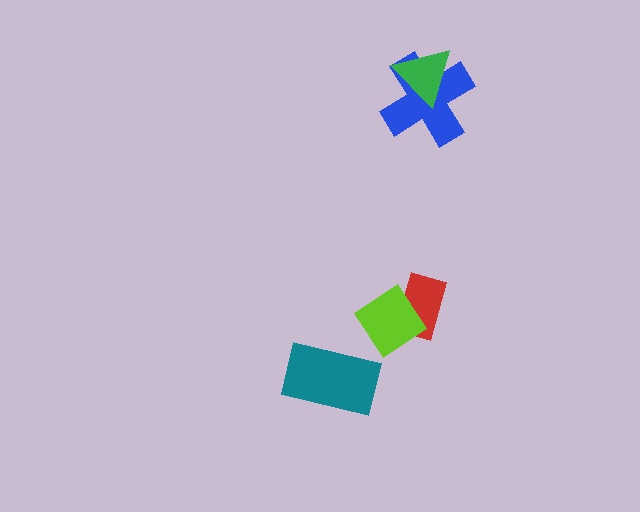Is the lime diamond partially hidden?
No, no other shape covers it.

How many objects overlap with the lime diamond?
1 object overlaps with the lime diamond.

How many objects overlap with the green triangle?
1 object overlaps with the green triangle.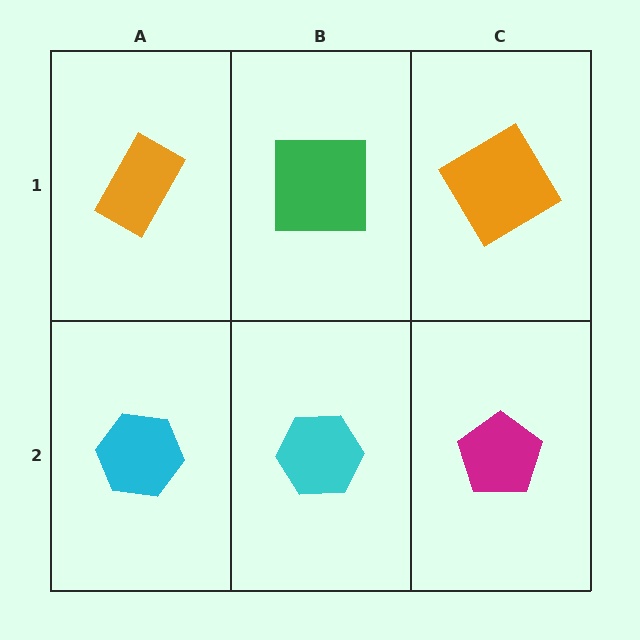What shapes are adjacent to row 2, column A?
An orange rectangle (row 1, column A), a cyan hexagon (row 2, column B).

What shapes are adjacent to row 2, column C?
An orange diamond (row 1, column C), a cyan hexagon (row 2, column B).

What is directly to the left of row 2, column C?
A cyan hexagon.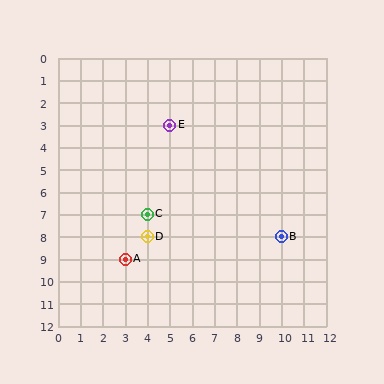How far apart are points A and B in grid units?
Points A and B are 7 columns and 1 row apart (about 7.1 grid units diagonally).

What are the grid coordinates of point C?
Point C is at grid coordinates (4, 7).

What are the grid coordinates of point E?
Point E is at grid coordinates (5, 3).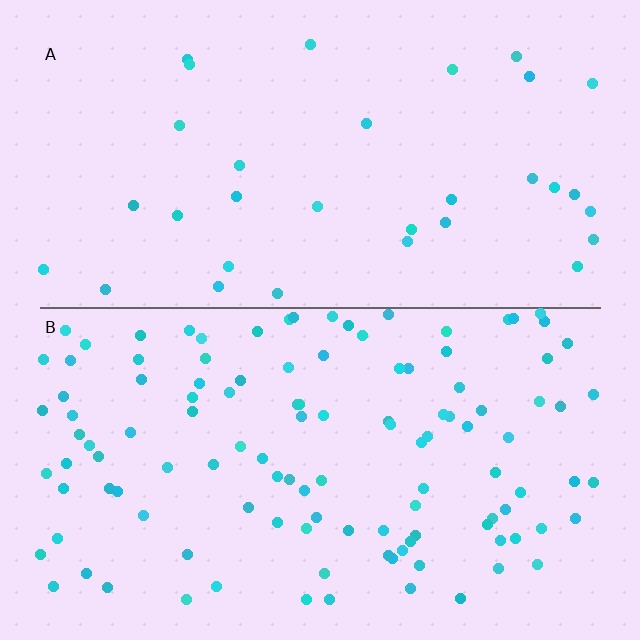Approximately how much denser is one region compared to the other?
Approximately 3.6× — region B over region A.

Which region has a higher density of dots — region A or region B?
B (the bottom).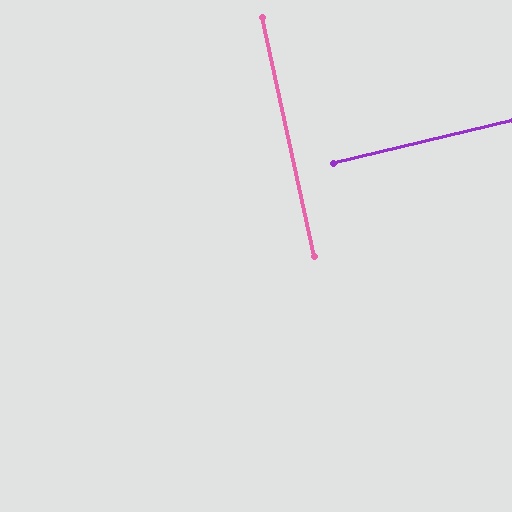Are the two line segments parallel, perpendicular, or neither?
Perpendicular — they meet at approximately 89°.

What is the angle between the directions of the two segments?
Approximately 89 degrees.